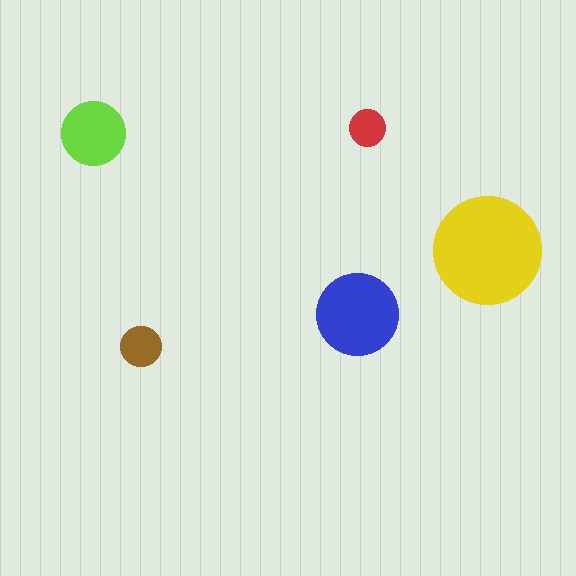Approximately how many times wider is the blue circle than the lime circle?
About 1.5 times wider.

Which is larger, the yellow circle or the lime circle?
The yellow one.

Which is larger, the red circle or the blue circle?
The blue one.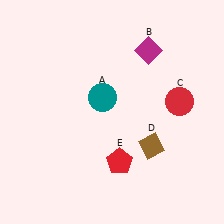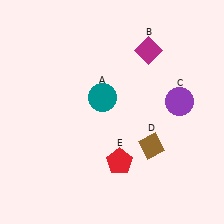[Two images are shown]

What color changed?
The circle (C) changed from red in Image 1 to purple in Image 2.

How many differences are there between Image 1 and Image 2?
There is 1 difference between the two images.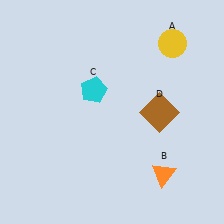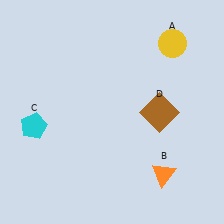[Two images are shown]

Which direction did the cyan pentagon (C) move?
The cyan pentagon (C) moved left.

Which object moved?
The cyan pentagon (C) moved left.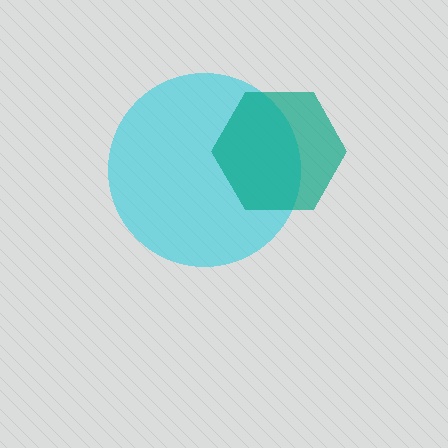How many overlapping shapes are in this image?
There are 2 overlapping shapes in the image.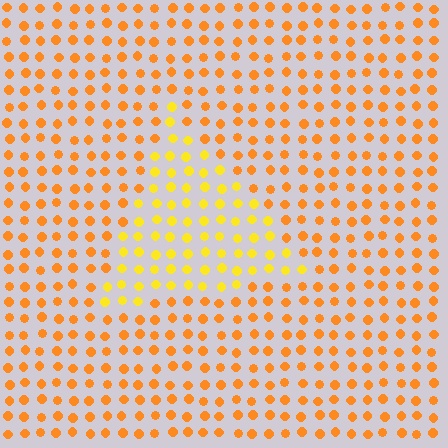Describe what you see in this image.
The image is filled with small orange elements in a uniform arrangement. A triangle-shaped region is visible where the elements are tinted to a slightly different hue, forming a subtle color boundary.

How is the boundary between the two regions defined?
The boundary is defined purely by a slight shift in hue (about 26 degrees). Spacing, size, and orientation are identical on both sides.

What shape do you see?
I see a triangle.